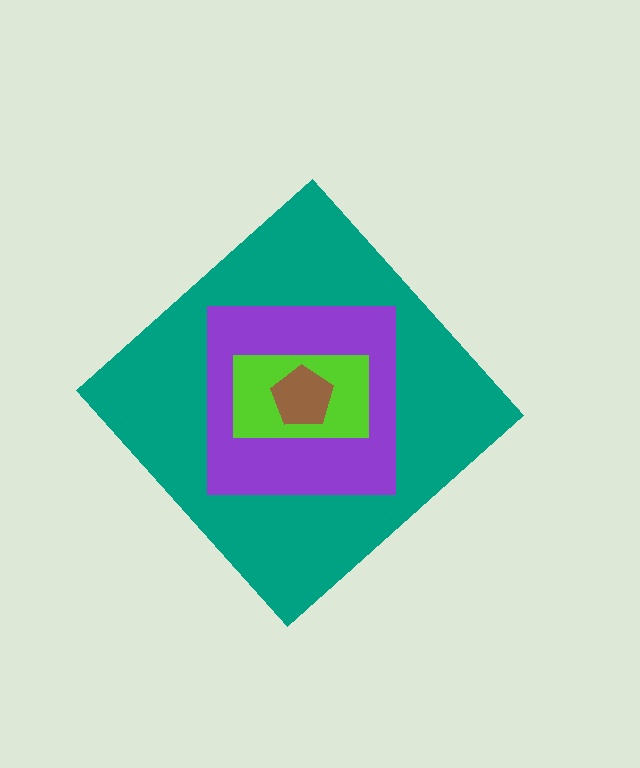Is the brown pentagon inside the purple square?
Yes.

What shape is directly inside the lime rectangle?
The brown pentagon.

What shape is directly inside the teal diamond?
The purple square.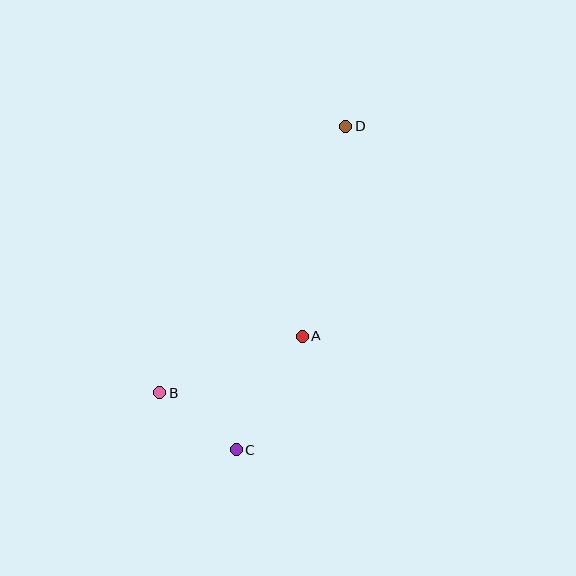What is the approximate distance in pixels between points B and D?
The distance between B and D is approximately 325 pixels.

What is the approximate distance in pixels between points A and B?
The distance between A and B is approximately 153 pixels.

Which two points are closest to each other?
Points B and C are closest to each other.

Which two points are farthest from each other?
Points C and D are farthest from each other.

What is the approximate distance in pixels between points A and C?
The distance between A and C is approximately 131 pixels.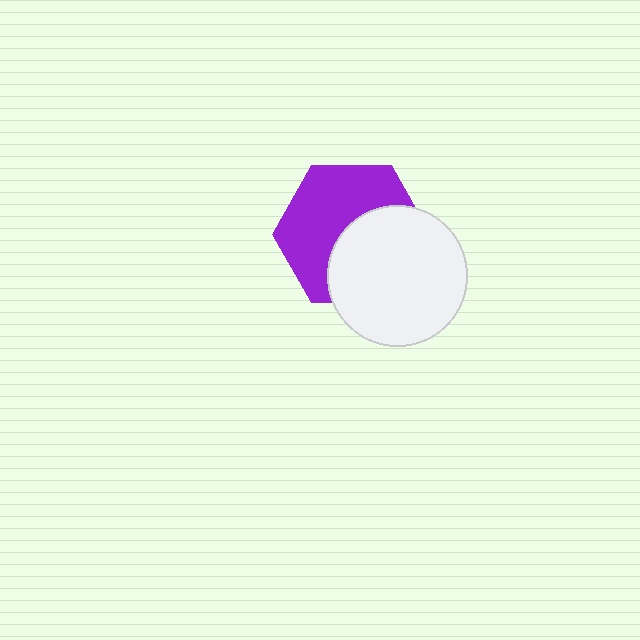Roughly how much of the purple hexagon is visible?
About half of it is visible (roughly 55%).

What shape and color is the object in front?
The object in front is a white circle.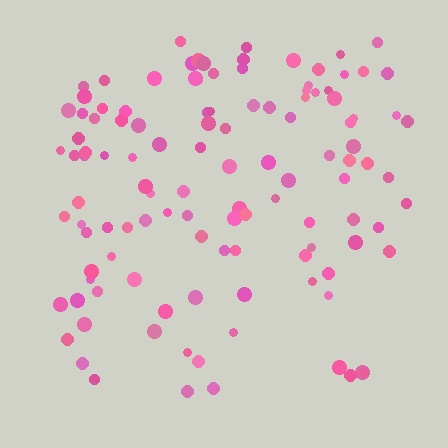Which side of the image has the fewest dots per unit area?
The bottom.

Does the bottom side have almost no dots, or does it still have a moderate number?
Still a moderate number, just noticeably fewer than the top.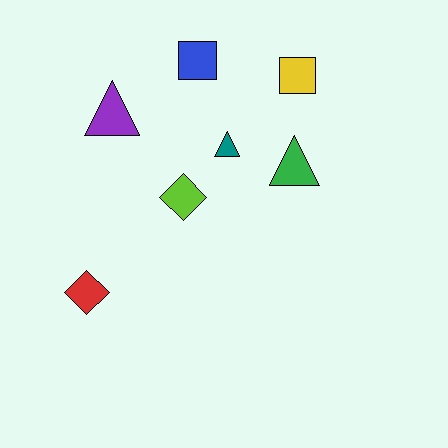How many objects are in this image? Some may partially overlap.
There are 7 objects.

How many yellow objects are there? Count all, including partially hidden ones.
There is 1 yellow object.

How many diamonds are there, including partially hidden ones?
There are 2 diamonds.